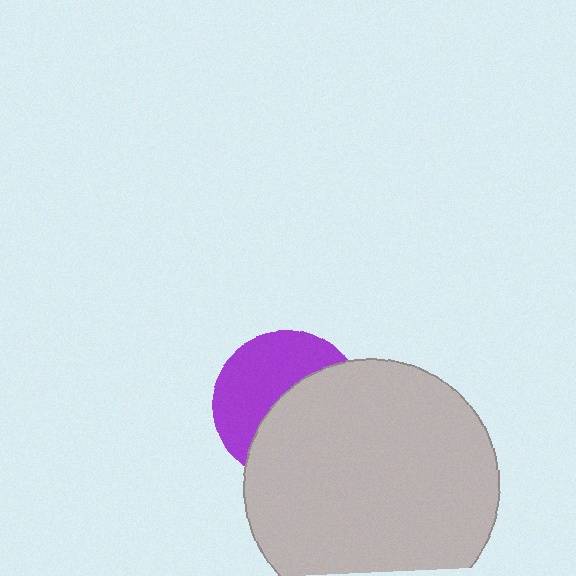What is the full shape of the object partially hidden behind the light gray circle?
The partially hidden object is a purple circle.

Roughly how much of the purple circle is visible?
About half of it is visible (roughly 47%).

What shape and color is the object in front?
The object in front is a light gray circle.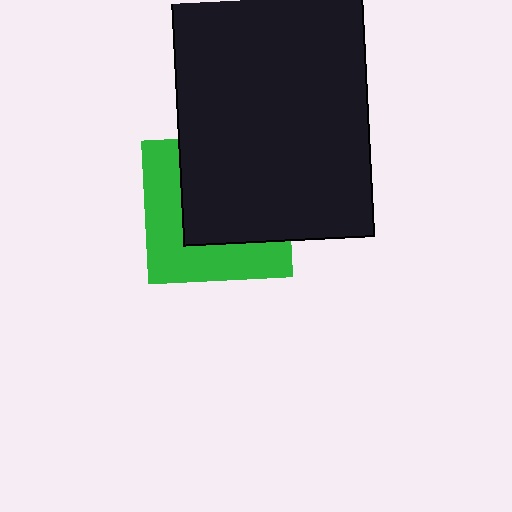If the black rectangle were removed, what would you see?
You would see the complete green square.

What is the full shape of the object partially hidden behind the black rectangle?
The partially hidden object is a green square.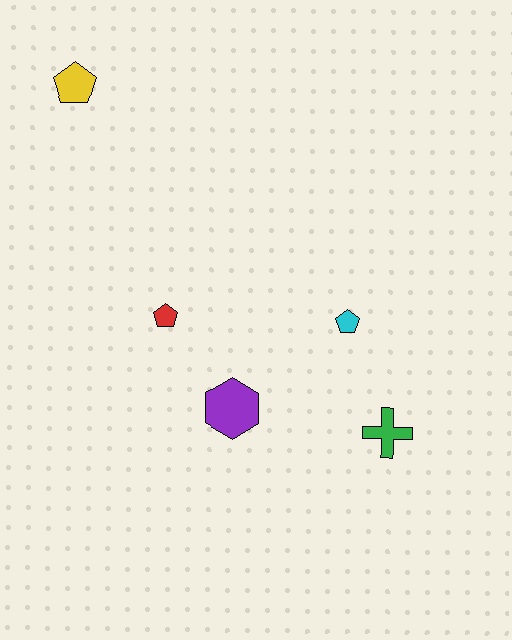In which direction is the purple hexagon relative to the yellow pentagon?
The purple hexagon is below the yellow pentagon.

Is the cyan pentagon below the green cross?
No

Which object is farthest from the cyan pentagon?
The yellow pentagon is farthest from the cyan pentagon.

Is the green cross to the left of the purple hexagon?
No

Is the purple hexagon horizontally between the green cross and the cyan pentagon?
No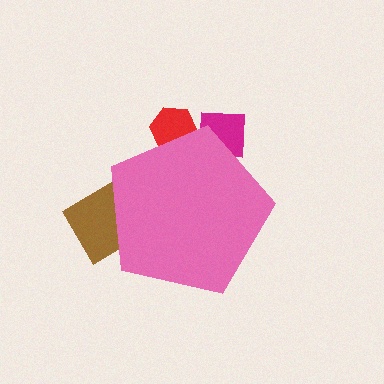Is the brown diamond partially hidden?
Yes, the brown diamond is partially hidden behind the pink pentagon.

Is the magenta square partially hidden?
Yes, the magenta square is partially hidden behind the pink pentagon.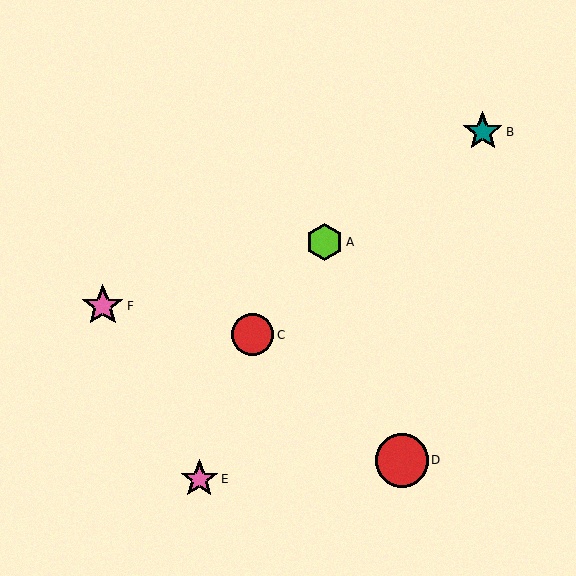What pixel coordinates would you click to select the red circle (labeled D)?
Click at (402, 461) to select the red circle D.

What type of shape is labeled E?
Shape E is a pink star.